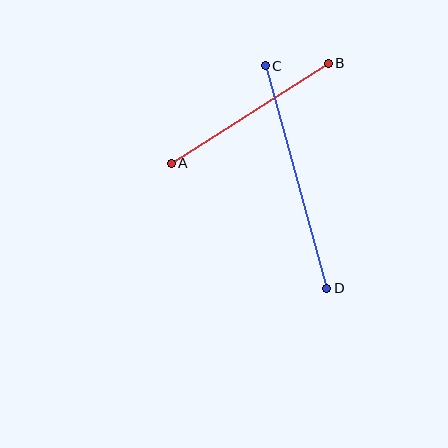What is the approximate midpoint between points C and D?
The midpoint is at approximately (296, 177) pixels.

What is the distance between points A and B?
The distance is approximately 186 pixels.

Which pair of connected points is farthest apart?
Points C and D are farthest apart.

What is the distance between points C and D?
The distance is approximately 231 pixels.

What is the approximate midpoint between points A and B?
The midpoint is at approximately (250, 113) pixels.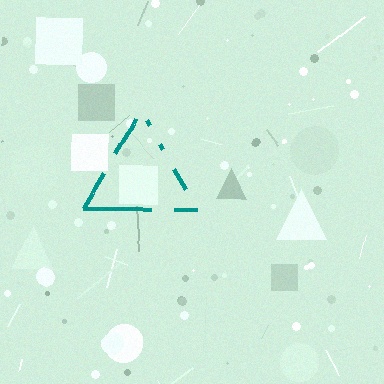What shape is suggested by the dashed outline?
The dashed outline suggests a triangle.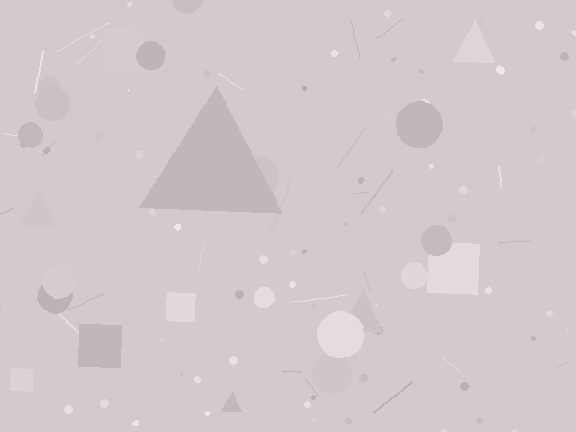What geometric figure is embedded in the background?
A triangle is embedded in the background.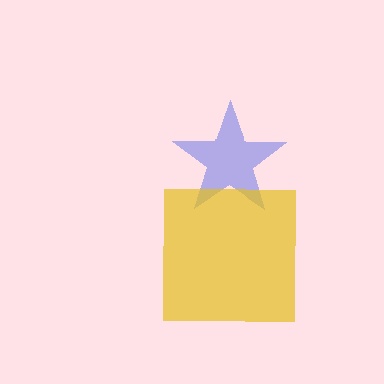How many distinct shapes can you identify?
There are 2 distinct shapes: a blue star, a yellow square.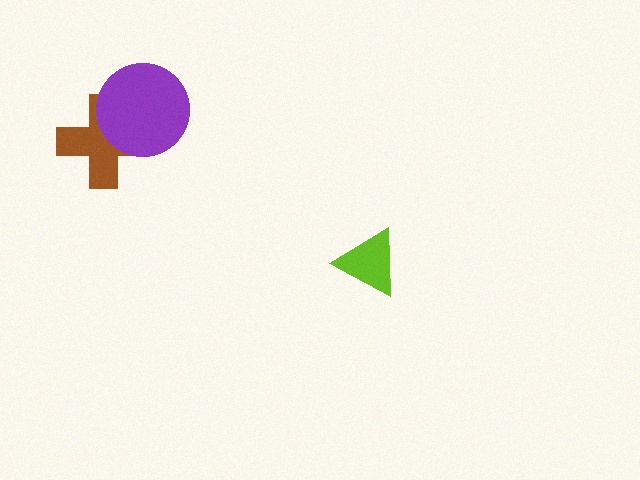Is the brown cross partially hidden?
Yes, it is partially covered by another shape.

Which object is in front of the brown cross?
The purple circle is in front of the brown cross.